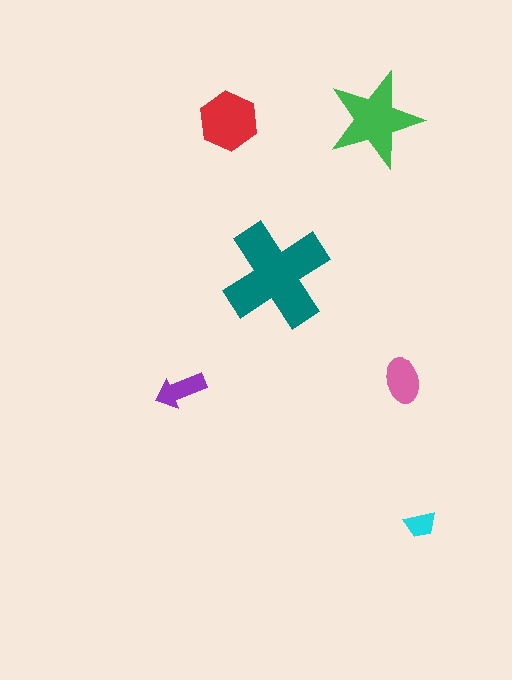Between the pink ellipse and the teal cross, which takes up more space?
The teal cross.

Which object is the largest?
The teal cross.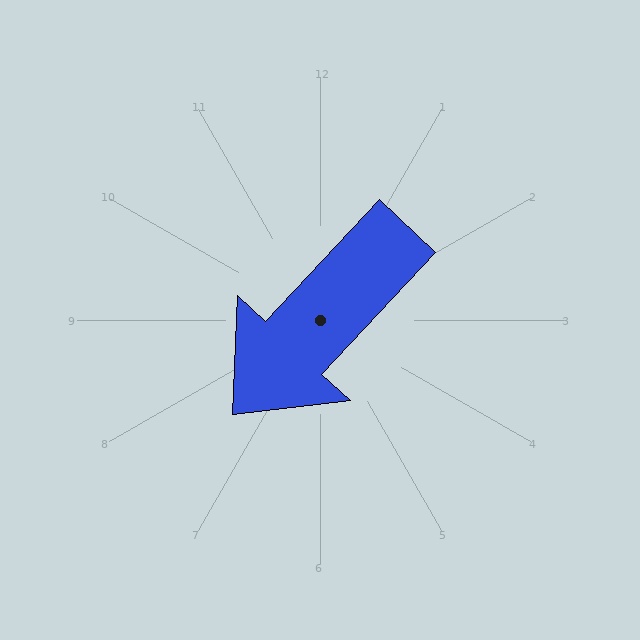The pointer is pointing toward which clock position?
Roughly 7 o'clock.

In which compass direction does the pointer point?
Southwest.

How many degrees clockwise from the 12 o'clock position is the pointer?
Approximately 223 degrees.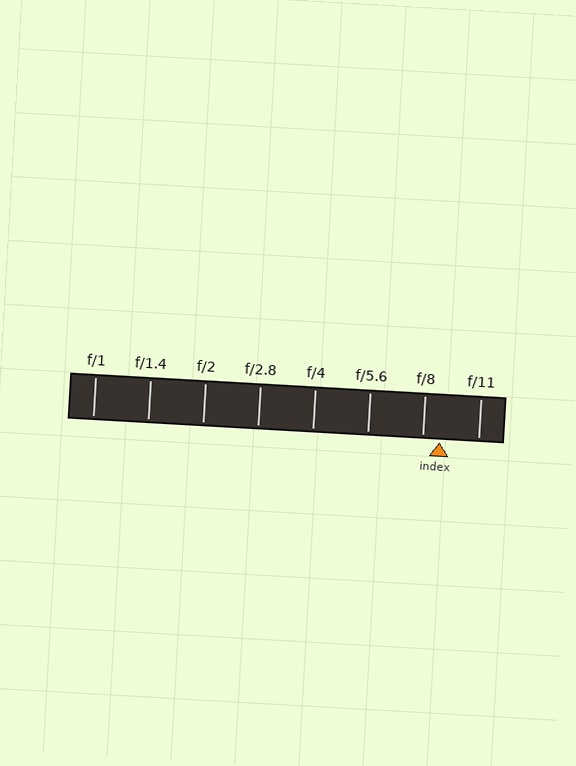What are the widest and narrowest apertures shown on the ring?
The widest aperture shown is f/1 and the narrowest is f/11.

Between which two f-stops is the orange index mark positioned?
The index mark is between f/8 and f/11.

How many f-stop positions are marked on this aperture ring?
There are 8 f-stop positions marked.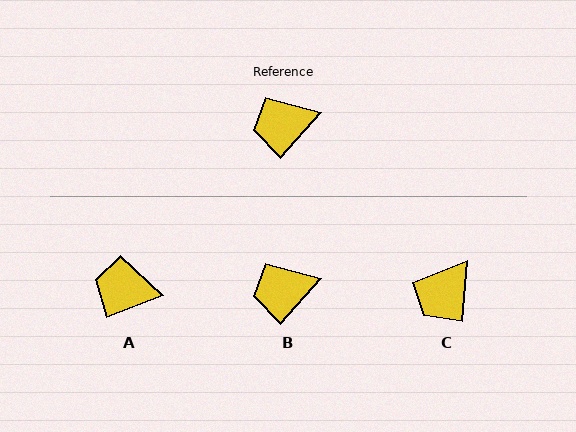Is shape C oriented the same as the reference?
No, it is off by about 37 degrees.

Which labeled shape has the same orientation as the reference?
B.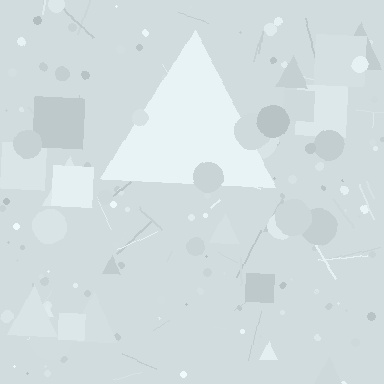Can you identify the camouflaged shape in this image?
The camouflaged shape is a triangle.